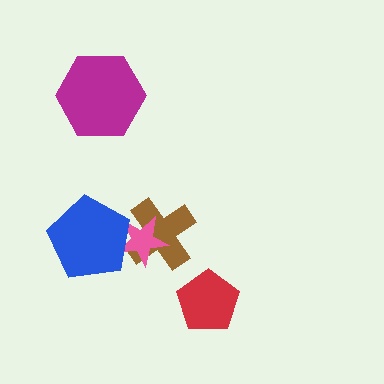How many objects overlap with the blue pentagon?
2 objects overlap with the blue pentagon.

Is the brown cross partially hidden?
Yes, it is partially covered by another shape.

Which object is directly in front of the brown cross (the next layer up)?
The pink star is directly in front of the brown cross.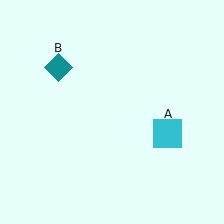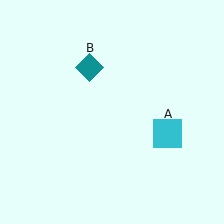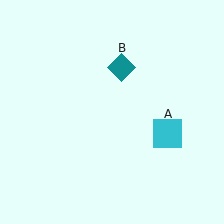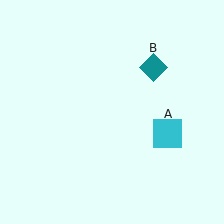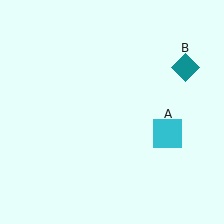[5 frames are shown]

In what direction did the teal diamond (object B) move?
The teal diamond (object B) moved right.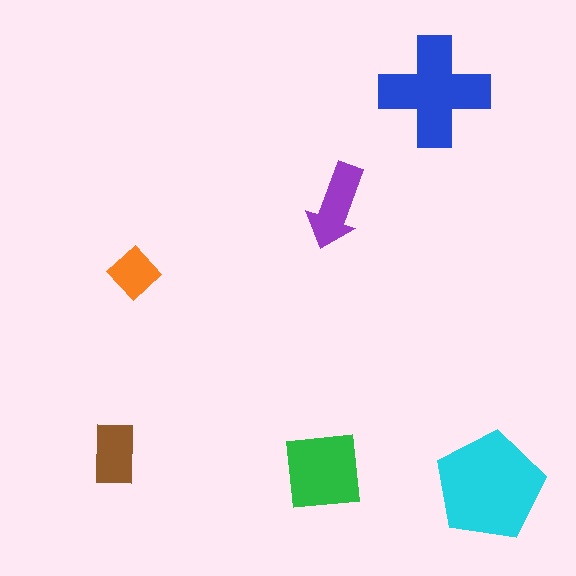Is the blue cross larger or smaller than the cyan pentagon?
Smaller.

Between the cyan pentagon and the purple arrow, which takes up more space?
The cyan pentagon.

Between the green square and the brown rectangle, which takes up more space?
The green square.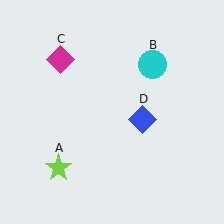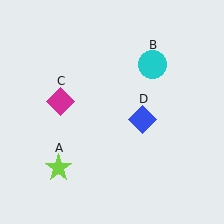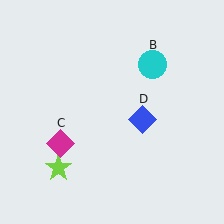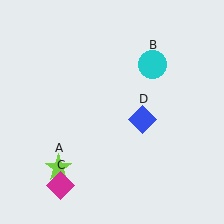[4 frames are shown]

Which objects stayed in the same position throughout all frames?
Lime star (object A) and cyan circle (object B) and blue diamond (object D) remained stationary.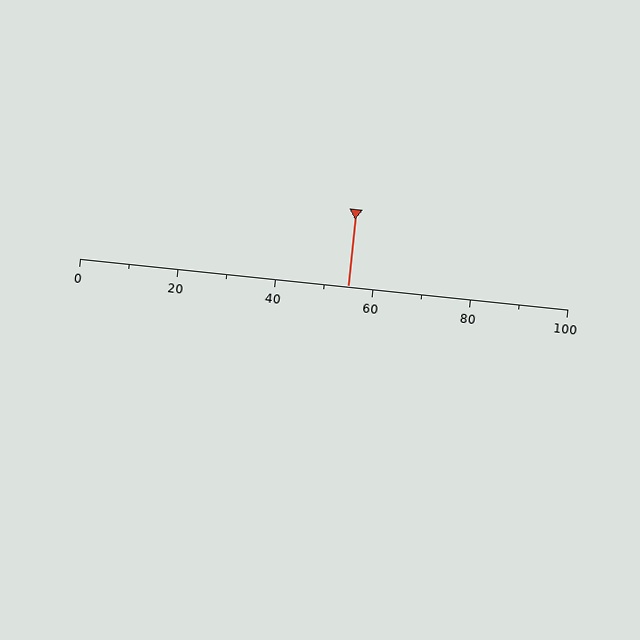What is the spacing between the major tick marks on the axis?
The major ticks are spaced 20 apart.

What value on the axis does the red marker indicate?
The marker indicates approximately 55.